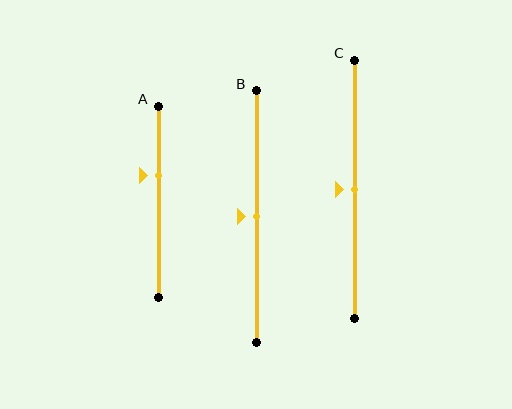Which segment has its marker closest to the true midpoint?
Segment B has its marker closest to the true midpoint.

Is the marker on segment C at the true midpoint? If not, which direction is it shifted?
Yes, the marker on segment C is at the true midpoint.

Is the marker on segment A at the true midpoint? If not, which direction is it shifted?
No, the marker on segment A is shifted upward by about 14% of the segment length.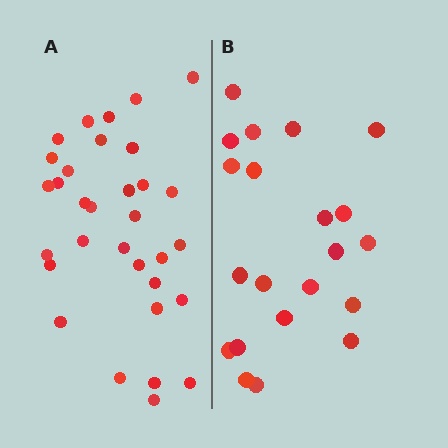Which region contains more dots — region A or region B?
Region A (the left region) has more dots.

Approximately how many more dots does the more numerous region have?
Region A has roughly 12 or so more dots than region B.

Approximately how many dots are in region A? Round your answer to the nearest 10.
About 30 dots. (The exact count is 32, which rounds to 30.)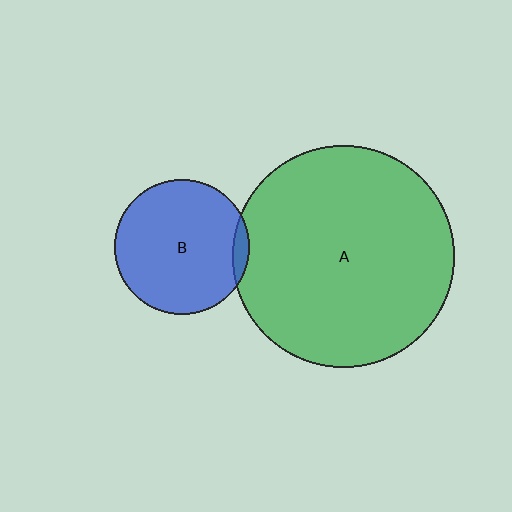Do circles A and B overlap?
Yes.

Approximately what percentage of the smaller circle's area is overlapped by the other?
Approximately 5%.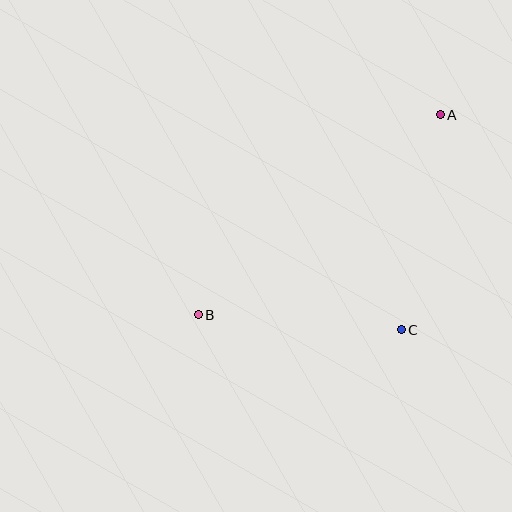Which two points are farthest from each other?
Points A and B are farthest from each other.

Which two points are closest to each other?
Points B and C are closest to each other.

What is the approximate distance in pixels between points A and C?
The distance between A and C is approximately 218 pixels.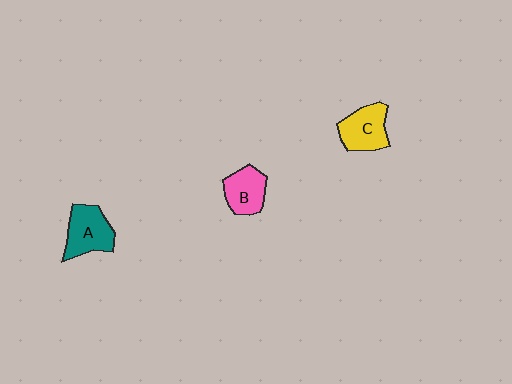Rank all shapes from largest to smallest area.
From largest to smallest: A (teal), C (yellow), B (pink).